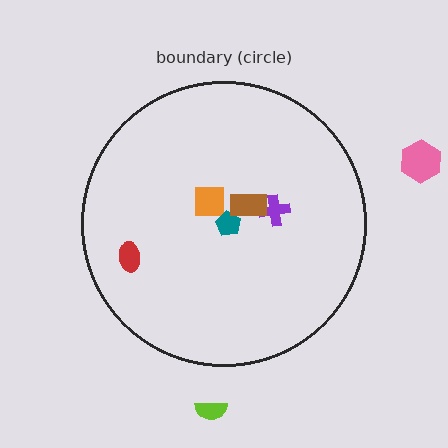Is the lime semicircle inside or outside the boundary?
Outside.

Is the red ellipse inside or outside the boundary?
Inside.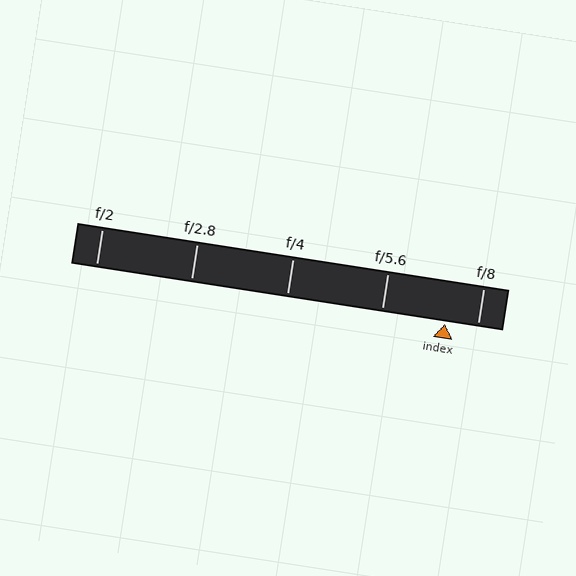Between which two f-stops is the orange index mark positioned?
The index mark is between f/5.6 and f/8.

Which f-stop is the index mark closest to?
The index mark is closest to f/8.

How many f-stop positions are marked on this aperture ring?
There are 5 f-stop positions marked.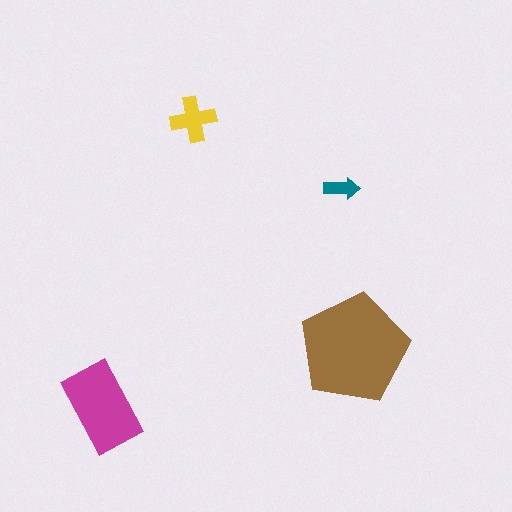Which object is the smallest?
The teal arrow.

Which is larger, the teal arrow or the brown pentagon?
The brown pentagon.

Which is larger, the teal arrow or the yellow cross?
The yellow cross.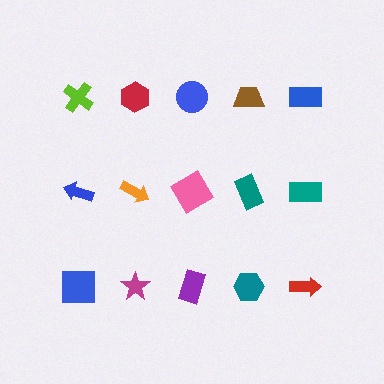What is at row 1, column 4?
A brown trapezoid.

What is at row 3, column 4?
A teal hexagon.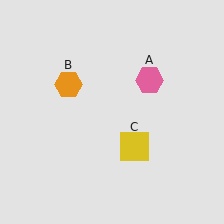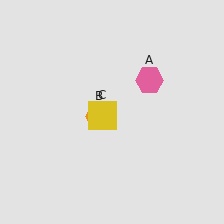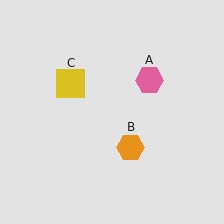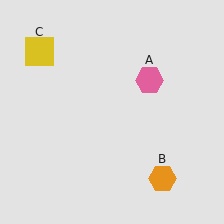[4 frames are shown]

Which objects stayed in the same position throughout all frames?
Pink hexagon (object A) remained stationary.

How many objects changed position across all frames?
2 objects changed position: orange hexagon (object B), yellow square (object C).